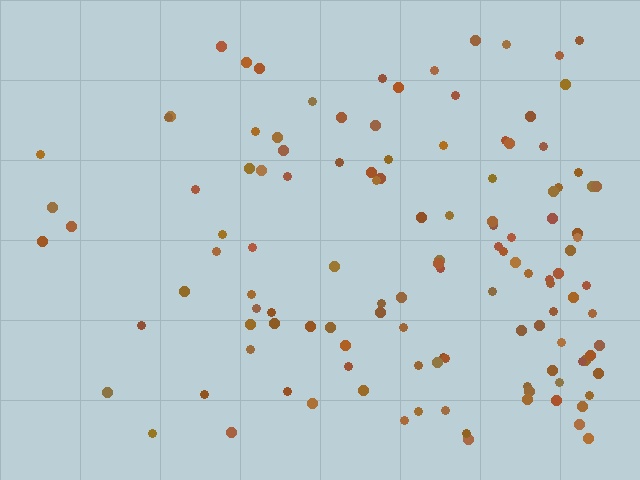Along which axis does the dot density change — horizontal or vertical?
Horizontal.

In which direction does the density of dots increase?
From left to right, with the right side densest.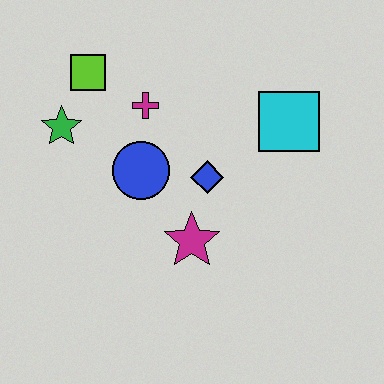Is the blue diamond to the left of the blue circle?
No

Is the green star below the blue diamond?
No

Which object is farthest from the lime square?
The cyan square is farthest from the lime square.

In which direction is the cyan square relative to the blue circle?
The cyan square is to the right of the blue circle.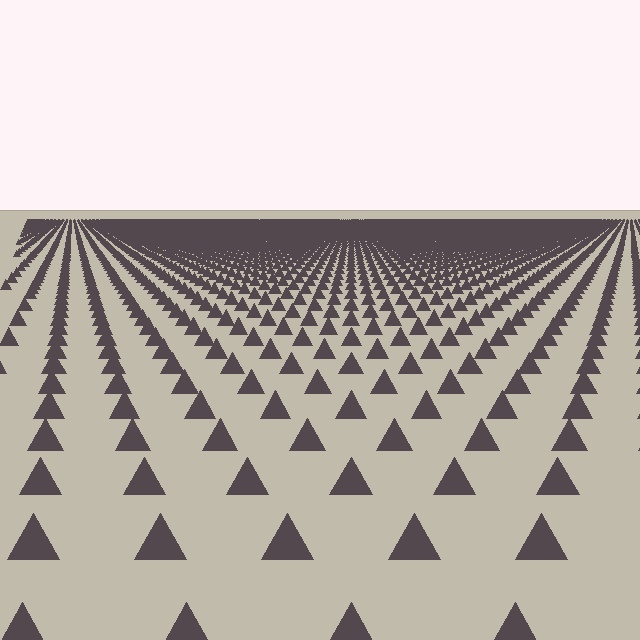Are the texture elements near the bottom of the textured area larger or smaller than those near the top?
Larger. Near the bottom, elements are closer to the viewer and appear at a bigger on-screen size.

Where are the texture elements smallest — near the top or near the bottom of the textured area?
Near the top.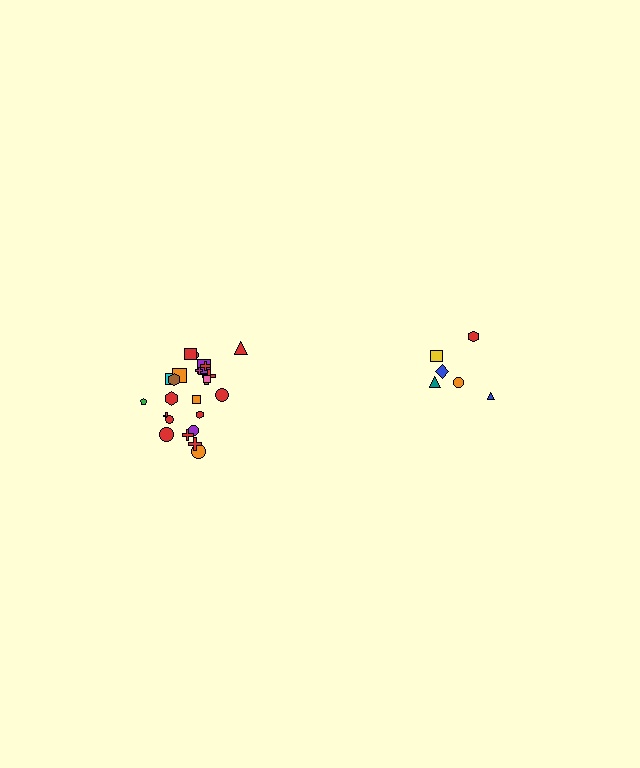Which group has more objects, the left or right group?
The left group.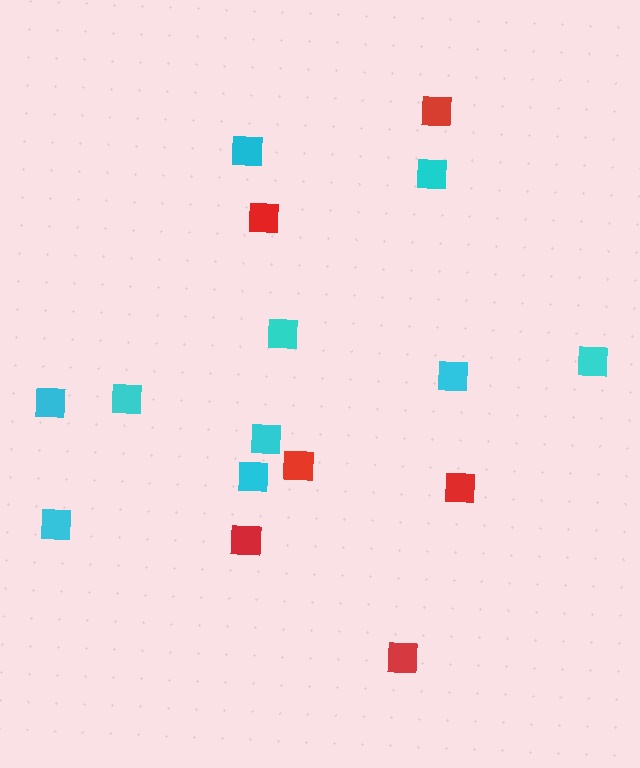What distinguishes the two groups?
There are 2 groups: one group of red squares (6) and one group of cyan squares (10).